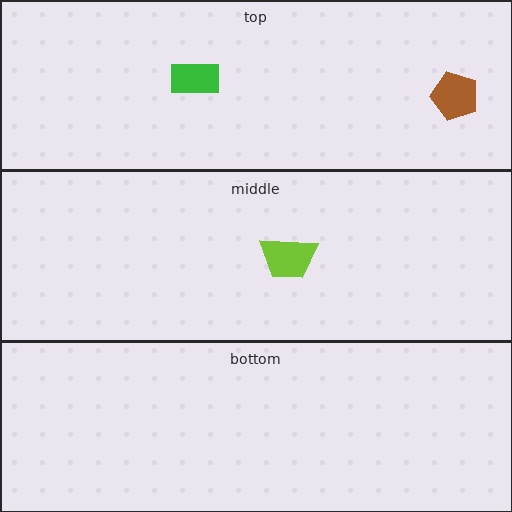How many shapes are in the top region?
2.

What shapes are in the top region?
The green rectangle, the brown pentagon.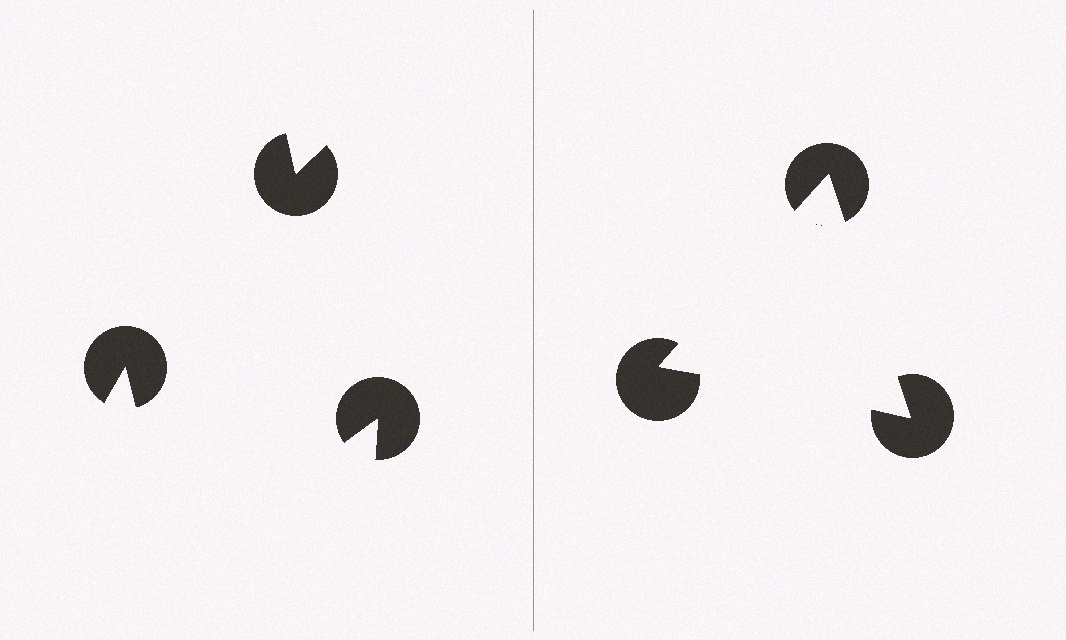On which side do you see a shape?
An illusory triangle appears on the right side. On the left side the wedge cuts are rotated, so no coherent shape forms.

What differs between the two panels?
The pac-man discs are positioned identically on both sides; only the wedge orientations differ. On the right they align to a triangle; on the left they are misaligned.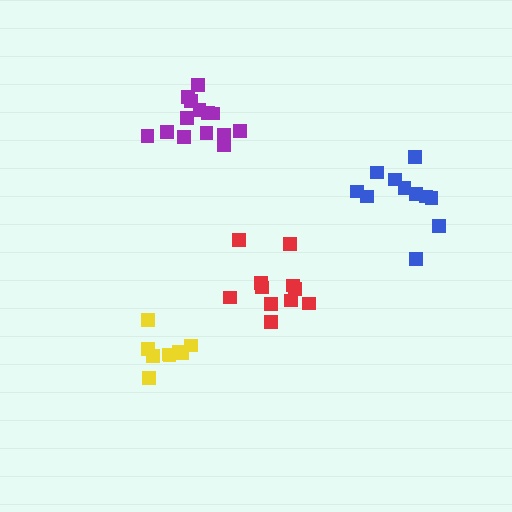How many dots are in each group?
Group 1: 11 dots, Group 2: 14 dots, Group 3: 11 dots, Group 4: 9 dots (45 total).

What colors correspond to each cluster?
The clusters are colored: blue, purple, red, yellow.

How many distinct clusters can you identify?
There are 4 distinct clusters.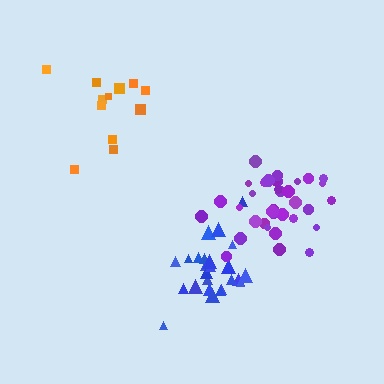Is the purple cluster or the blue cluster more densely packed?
Purple.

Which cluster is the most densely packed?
Purple.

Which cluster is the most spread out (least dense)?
Orange.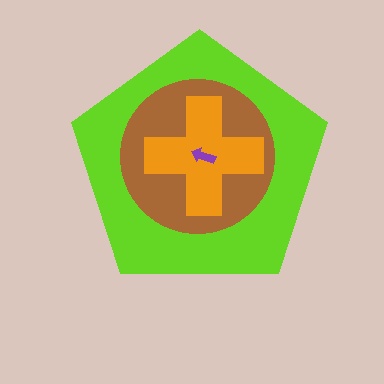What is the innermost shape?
The purple arrow.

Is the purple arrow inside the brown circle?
Yes.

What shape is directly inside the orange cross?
The purple arrow.